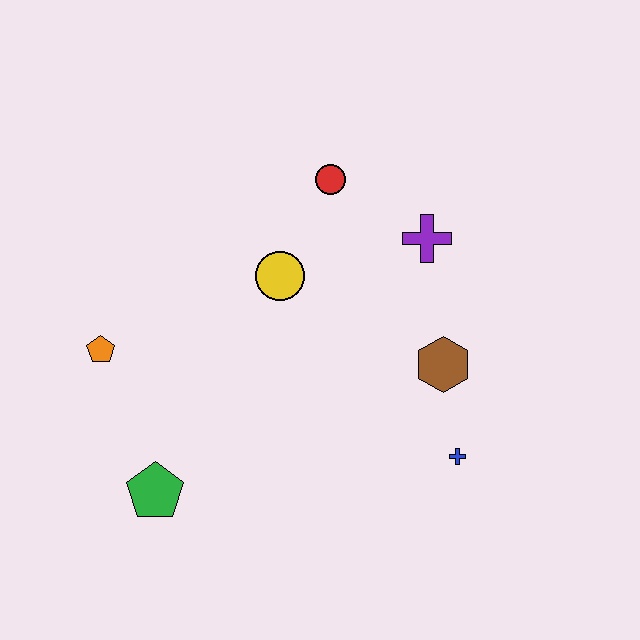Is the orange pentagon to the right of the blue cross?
No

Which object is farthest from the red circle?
The green pentagon is farthest from the red circle.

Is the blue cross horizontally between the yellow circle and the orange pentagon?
No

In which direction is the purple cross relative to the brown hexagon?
The purple cross is above the brown hexagon.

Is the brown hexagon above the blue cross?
Yes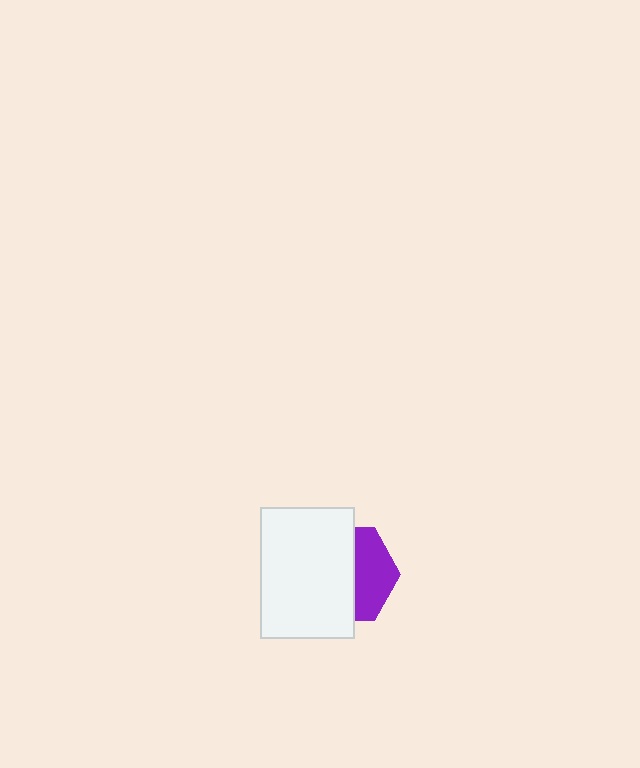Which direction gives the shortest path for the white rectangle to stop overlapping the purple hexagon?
Moving left gives the shortest separation.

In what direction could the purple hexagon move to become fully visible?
The purple hexagon could move right. That would shift it out from behind the white rectangle entirely.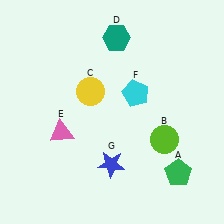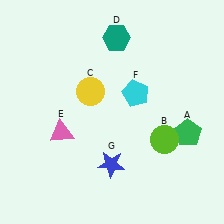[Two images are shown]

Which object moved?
The green pentagon (A) moved up.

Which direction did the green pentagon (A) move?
The green pentagon (A) moved up.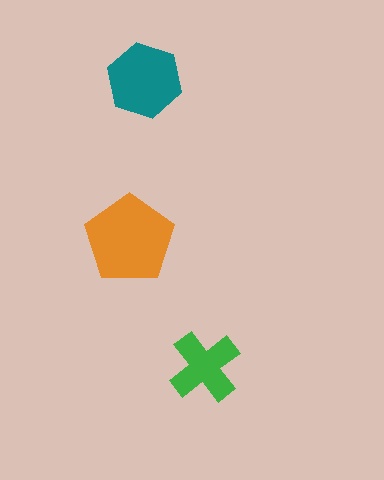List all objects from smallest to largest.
The green cross, the teal hexagon, the orange pentagon.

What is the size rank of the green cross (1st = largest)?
3rd.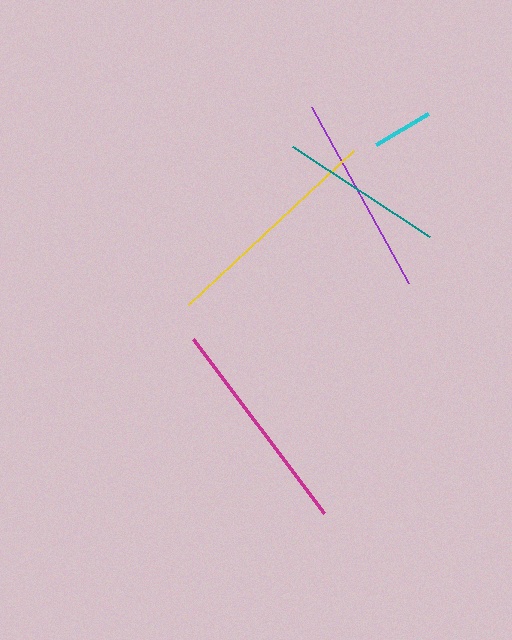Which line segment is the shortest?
The cyan line is the shortest at approximately 61 pixels.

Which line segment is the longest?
The yellow line is the longest at approximately 226 pixels.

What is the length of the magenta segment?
The magenta segment is approximately 218 pixels long.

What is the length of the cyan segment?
The cyan segment is approximately 61 pixels long.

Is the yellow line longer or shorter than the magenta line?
The yellow line is longer than the magenta line.